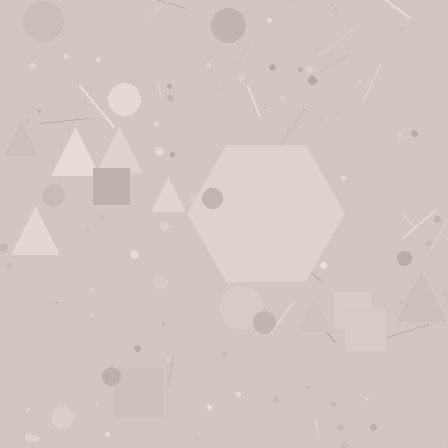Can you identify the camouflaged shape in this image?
The camouflaged shape is a hexagon.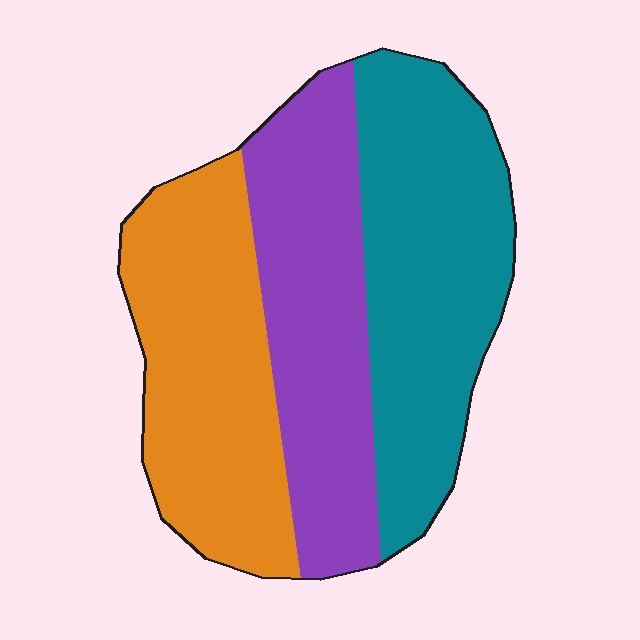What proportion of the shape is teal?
Teal covers around 35% of the shape.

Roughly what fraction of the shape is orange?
Orange takes up between a sixth and a third of the shape.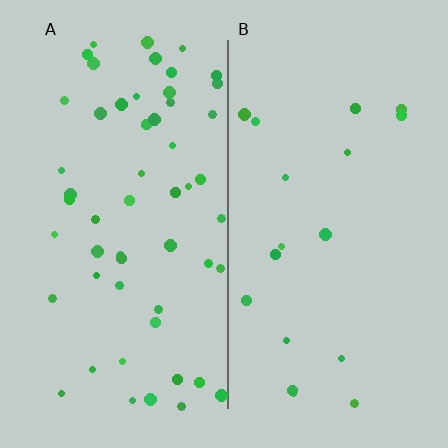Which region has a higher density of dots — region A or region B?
A (the left).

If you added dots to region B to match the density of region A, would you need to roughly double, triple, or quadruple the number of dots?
Approximately triple.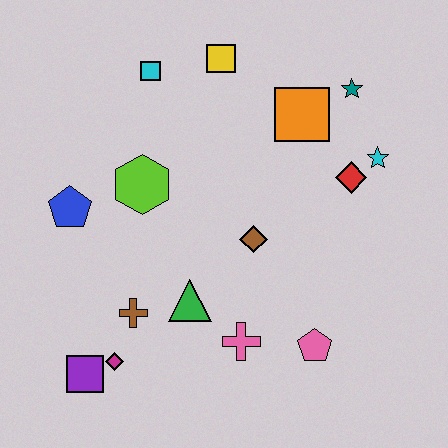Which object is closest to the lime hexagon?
The blue pentagon is closest to the lime hexagon.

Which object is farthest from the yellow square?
The purple square is farthest from the yellow square.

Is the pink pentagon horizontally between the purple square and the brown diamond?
No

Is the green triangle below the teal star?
Yes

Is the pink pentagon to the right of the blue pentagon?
Yes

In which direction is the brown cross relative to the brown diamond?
The brown cross is to the left of the brown diamond.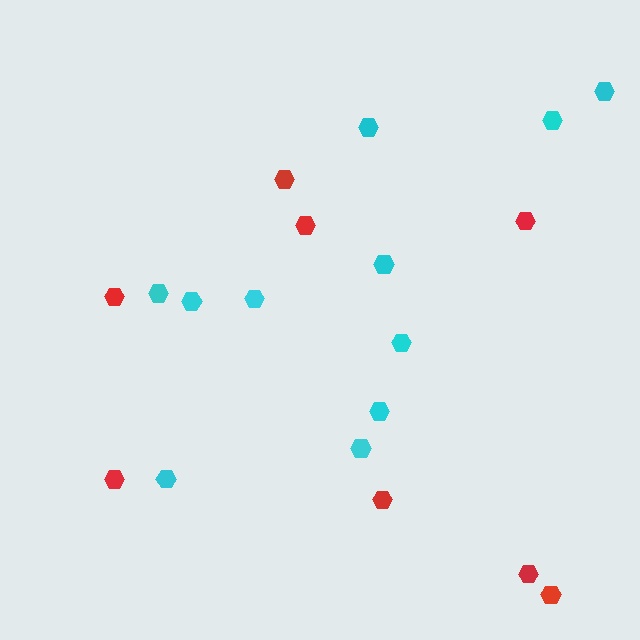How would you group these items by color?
There are 2 groups: one group of red hexagons (8) and one group of cyan hexagons (11).